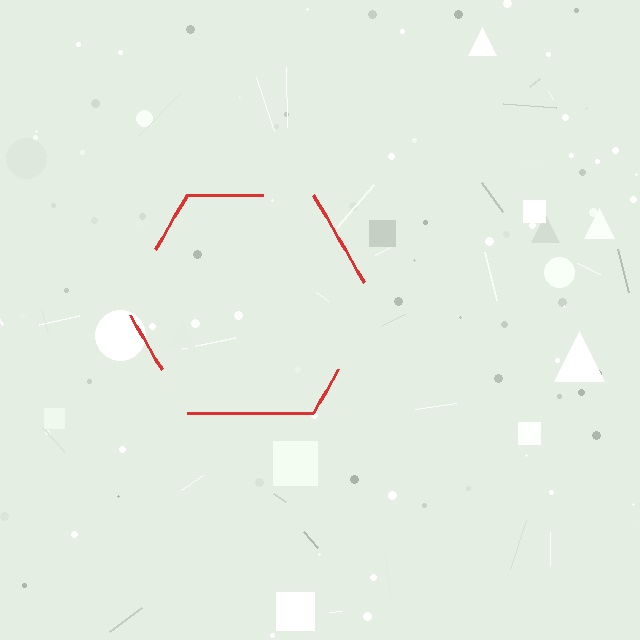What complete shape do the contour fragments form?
The contour fragments form a hexagon.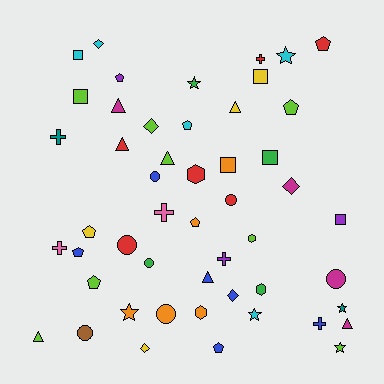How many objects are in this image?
There are 50 objects.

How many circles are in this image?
There are 7 circles.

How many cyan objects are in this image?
There are 5 cyan objects.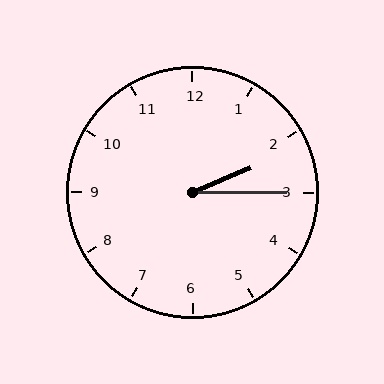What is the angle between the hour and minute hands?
Approximately 22 degrees.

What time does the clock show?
2:15.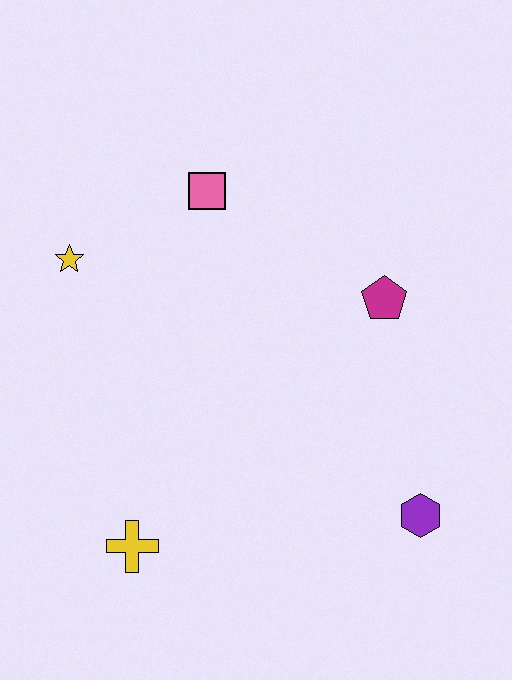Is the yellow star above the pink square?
No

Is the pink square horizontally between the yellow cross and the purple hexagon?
Yes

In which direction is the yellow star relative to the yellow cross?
The yellow star is above the yellow cross.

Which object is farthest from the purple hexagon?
The yellow star is farthest from the purple hexagon.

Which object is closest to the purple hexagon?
The magenta pentagon is closest to the purple hexagon.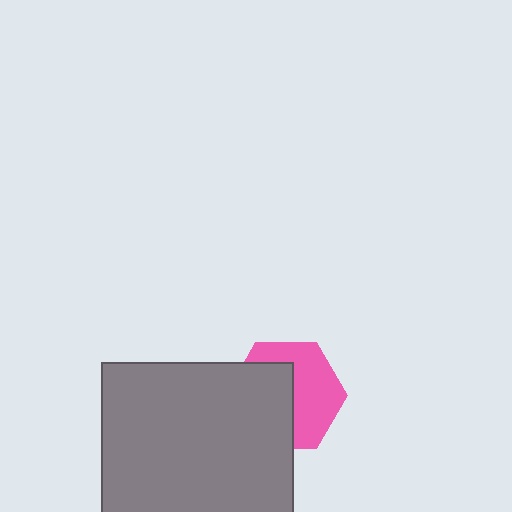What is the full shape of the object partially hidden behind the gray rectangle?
The partially hidden object is a pink hexagon.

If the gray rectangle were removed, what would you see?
You would see the complete pink hexagon.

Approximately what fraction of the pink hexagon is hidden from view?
Roughly 49% of the pink hexagon is hidden behind the gray rectangle.